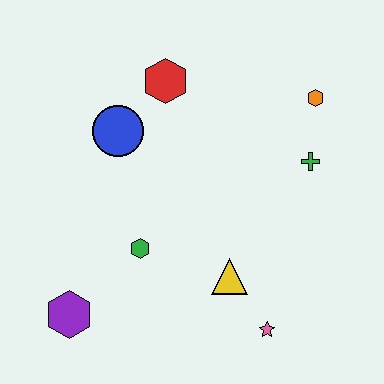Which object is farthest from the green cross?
The purple hexagon is farthest from the green cross.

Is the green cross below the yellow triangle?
No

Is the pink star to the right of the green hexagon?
Yes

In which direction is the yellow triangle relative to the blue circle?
The yellow triangle is below the blue circle.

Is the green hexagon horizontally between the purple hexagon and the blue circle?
No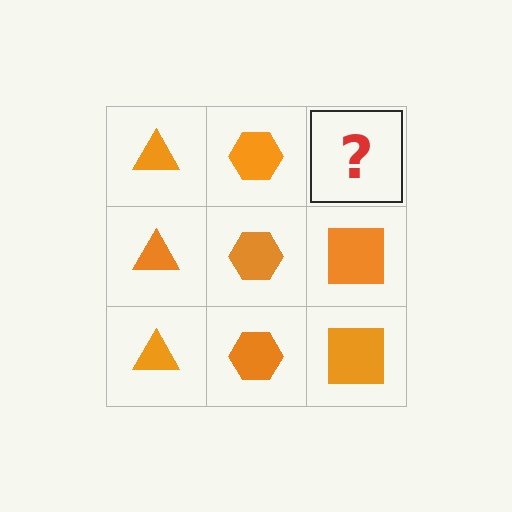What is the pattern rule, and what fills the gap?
The rule is that each column has a consistent shape. The gap should be filled with an orange square.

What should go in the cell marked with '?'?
The missing cell should contain an orange square.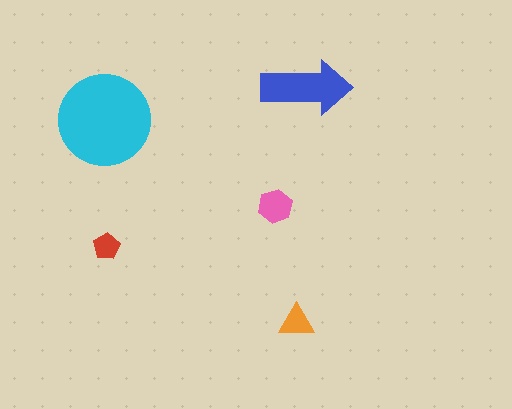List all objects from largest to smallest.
The cyan circle, the blue arrow, the pink hexagon, the orange triangle, the red pentagon.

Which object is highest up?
The blue arrow is topmost.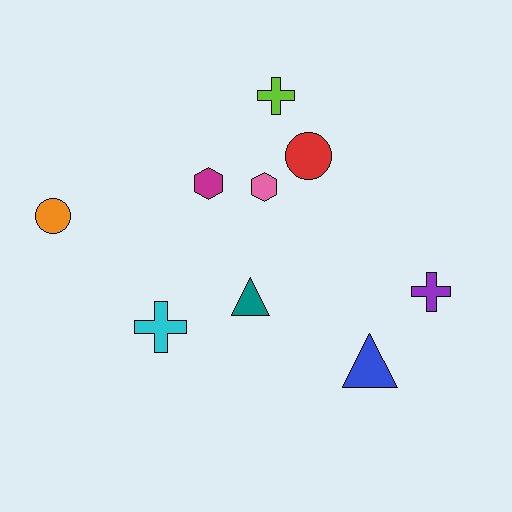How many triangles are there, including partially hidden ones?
There are 2 triangles.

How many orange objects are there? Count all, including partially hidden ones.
There is 1 orange object.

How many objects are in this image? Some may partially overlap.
There are 9 objects.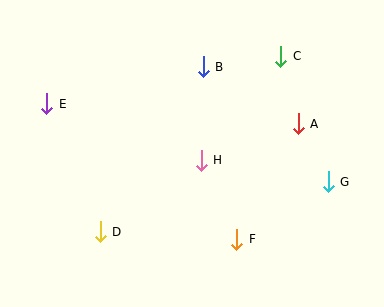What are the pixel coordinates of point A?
Point A is at (298, 124).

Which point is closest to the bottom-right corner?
Point G is closest to the bottom-right corner.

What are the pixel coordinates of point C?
Point C is at (281, 56).